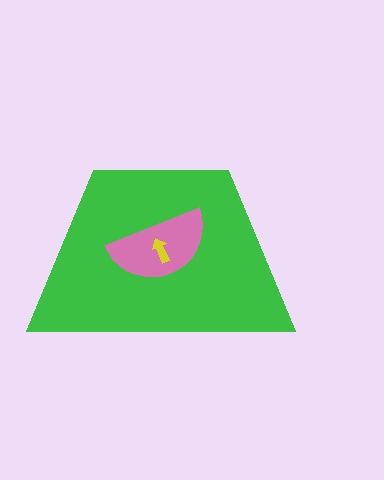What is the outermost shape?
The green trapezoid.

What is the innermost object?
The yellow arrow.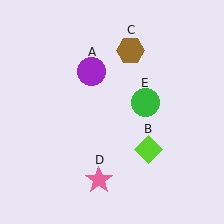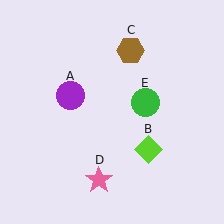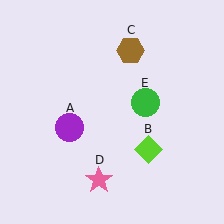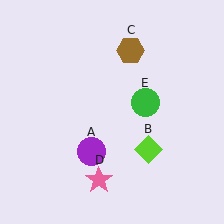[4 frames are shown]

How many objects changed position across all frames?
1 object changed position: purple circle (object A).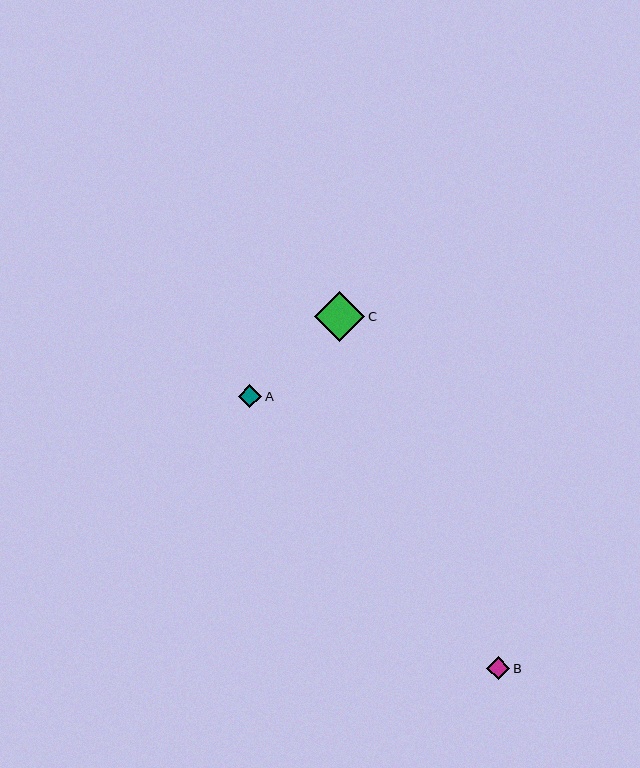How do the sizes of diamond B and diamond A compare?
Diamond B and diamond A are approximately the same size.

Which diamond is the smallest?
Diamond A is the smallest with a size of approximately 24 pixels.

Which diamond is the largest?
Diamond C is the largest with a size of approximately 50 pixels.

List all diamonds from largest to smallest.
From largest to smallest: C, B, A.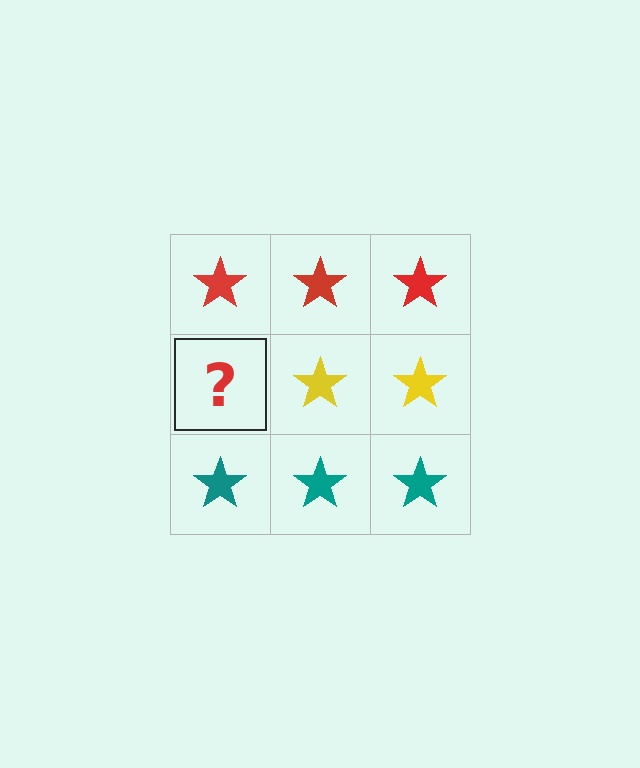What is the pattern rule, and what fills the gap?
The rule is that each row has a consistent color. The gap should be filled with a yellow star.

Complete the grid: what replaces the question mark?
The question mark should be replaced with a yellow star.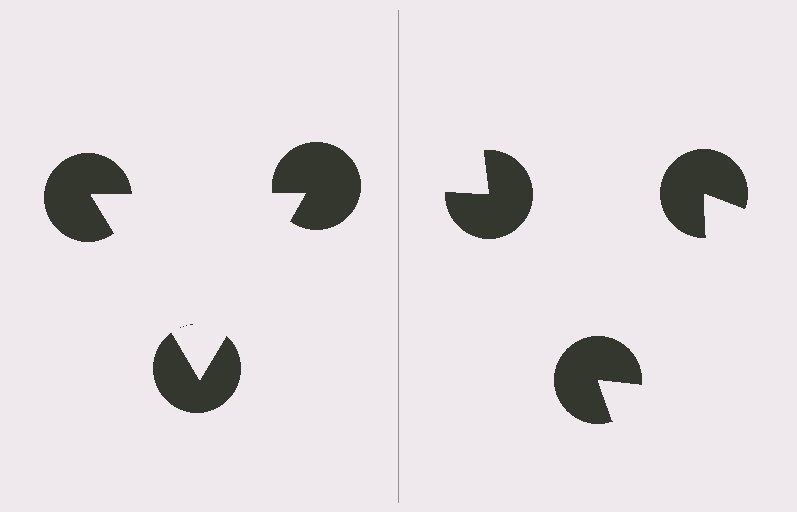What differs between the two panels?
The pac-man discs are positioned identically on both sides; only the wedge orientations differ. On the left they align to a triangle; on the right they are misaligned.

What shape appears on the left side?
An illusory triangle.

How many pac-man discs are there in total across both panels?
6 — 3 on each side.